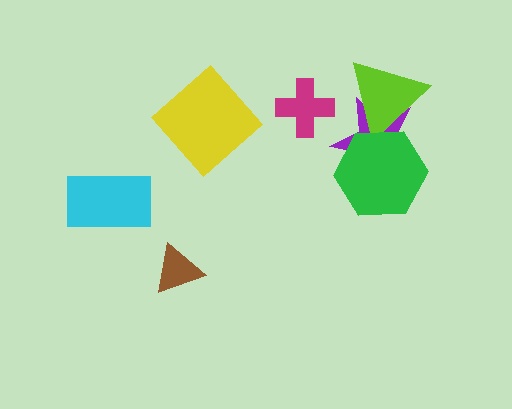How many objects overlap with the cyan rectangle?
0 objects overlap with the cyan rectangle.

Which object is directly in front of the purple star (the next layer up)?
The lime triangle is directly in front of the purple star.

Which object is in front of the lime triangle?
The green hexagon is in front of the lime triangle.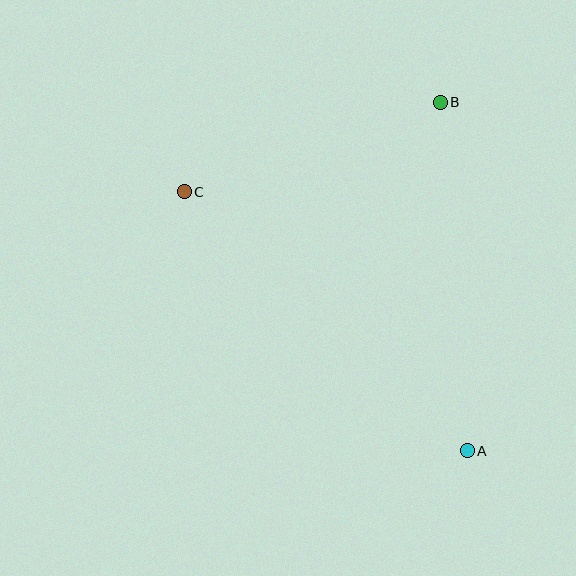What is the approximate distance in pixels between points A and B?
The distance between A and B is approximately 350 pixels.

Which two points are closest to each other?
Points B and C are closest to each other.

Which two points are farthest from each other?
Points A and C are farthest from each other.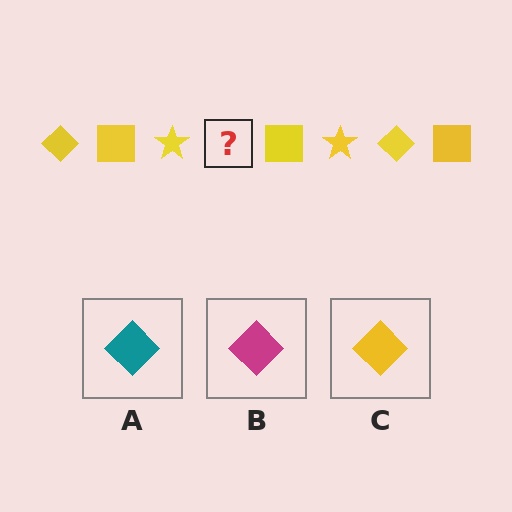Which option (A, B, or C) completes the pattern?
C.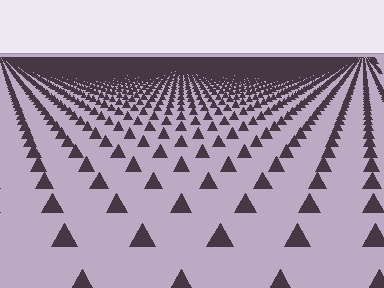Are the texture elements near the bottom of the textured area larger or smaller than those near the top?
Larger. Near the bottom, elements are closer to the viewer and appear at a bigger on-screen size.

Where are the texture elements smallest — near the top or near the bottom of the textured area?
Near the top.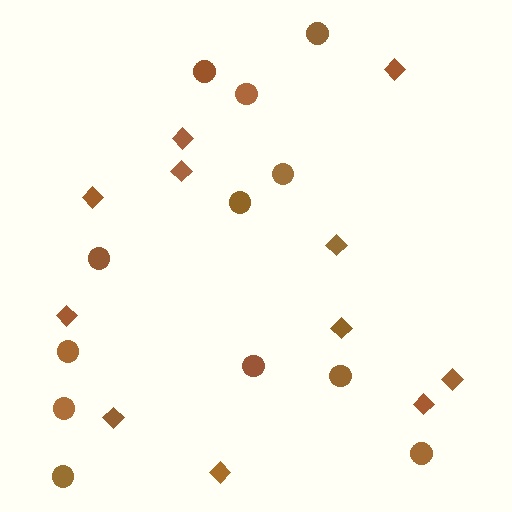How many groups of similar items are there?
There are 2 groups: one group of circles (12) and one group of diamonds (11).